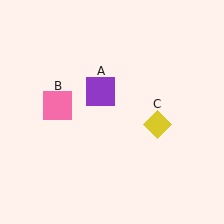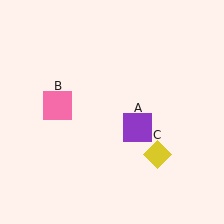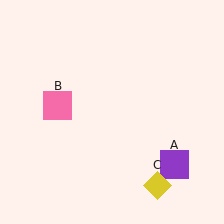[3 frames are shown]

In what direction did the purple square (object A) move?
The purple square (object A) moved down and to the right.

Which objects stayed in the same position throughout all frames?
Pink square (object B) remained stationary.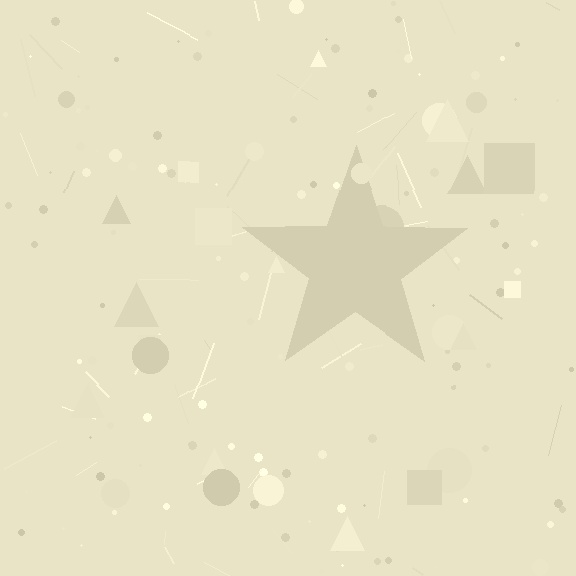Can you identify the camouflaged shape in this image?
The camouflaged shape is a star.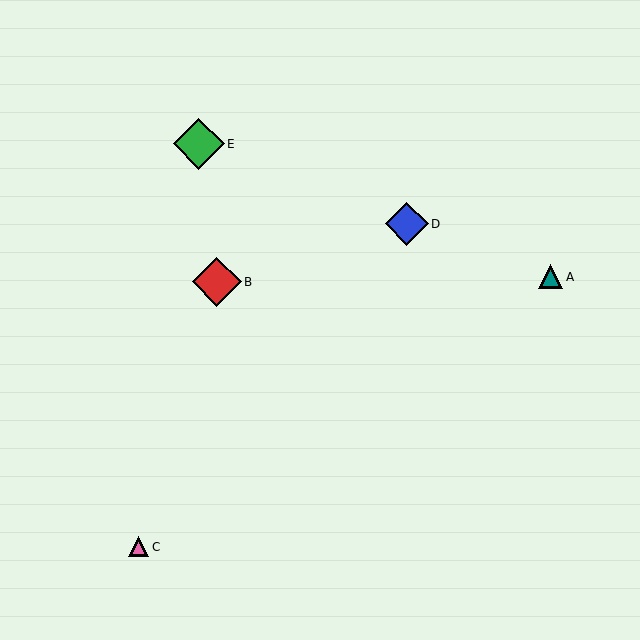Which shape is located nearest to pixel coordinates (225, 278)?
The red diamond (labeled B) at (217, 282) is nearest to that location.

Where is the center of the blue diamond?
The center of the blue diamond is at (407, 224).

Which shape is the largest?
The green diamond (labeled E) is the largest.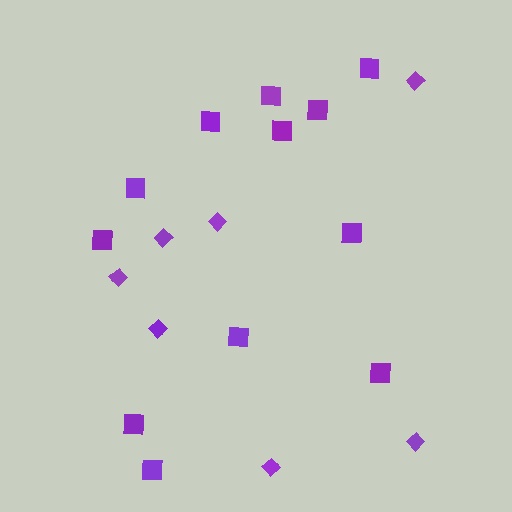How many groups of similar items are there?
There are 2 groups: one group of diamonds (7) and one group of squares (12).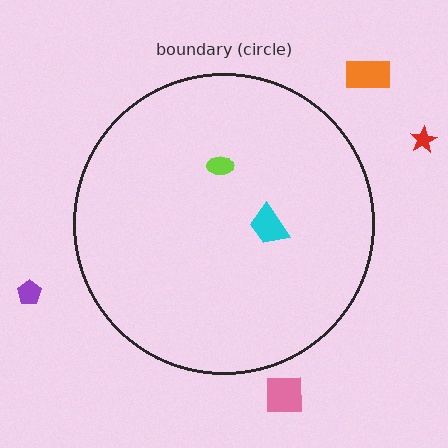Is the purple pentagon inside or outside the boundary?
Outside.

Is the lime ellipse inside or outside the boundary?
Inside.